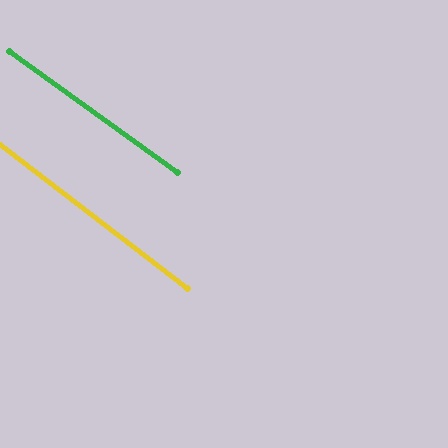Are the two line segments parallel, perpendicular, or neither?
Parallel — their directions differ by only 1.9°.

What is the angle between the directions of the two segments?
Approximately 2 degrees.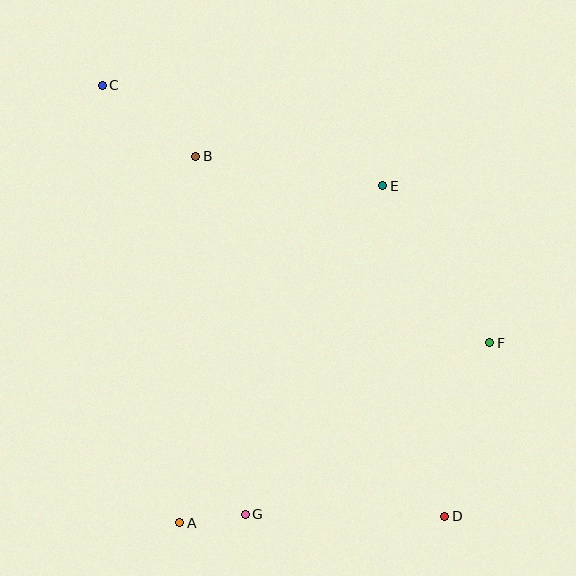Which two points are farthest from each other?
Points C and D are farthest from each other.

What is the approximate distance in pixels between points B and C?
The distance between B and C is approximately 118 pixels.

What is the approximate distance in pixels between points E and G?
The distance between E and G is approximately 356 pixels.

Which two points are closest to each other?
Points A and G are closest to each other.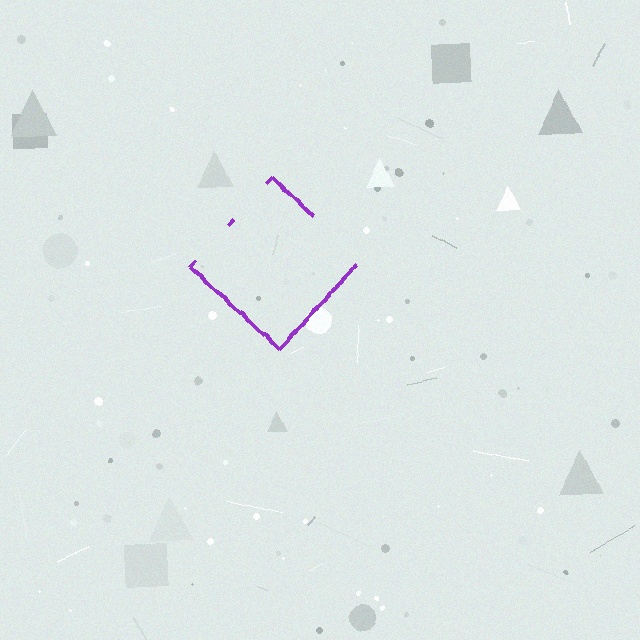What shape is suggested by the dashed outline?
The dashed outline suggests a diamond.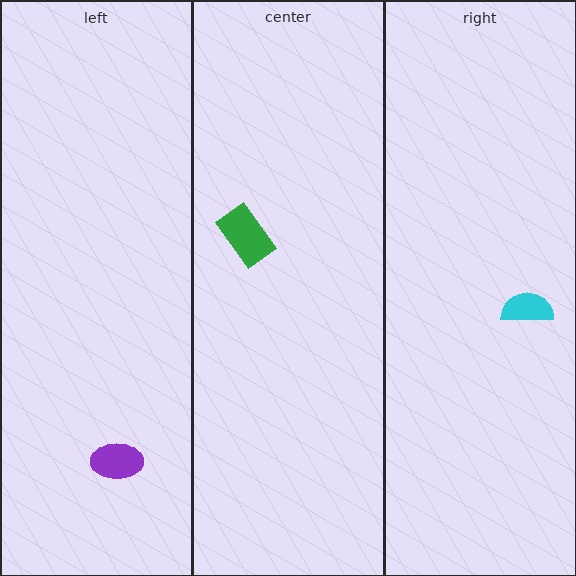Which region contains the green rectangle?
The center region.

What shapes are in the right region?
The cyan semicircle.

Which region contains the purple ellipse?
The left region.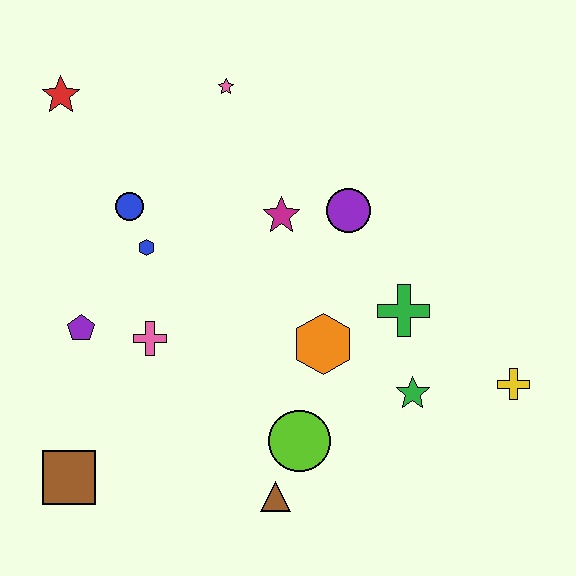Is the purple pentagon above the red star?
No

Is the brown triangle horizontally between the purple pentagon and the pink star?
No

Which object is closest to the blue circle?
The blue hexagon is closest to the blue circle.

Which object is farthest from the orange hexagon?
The red star is farthest from the orange hexagon.